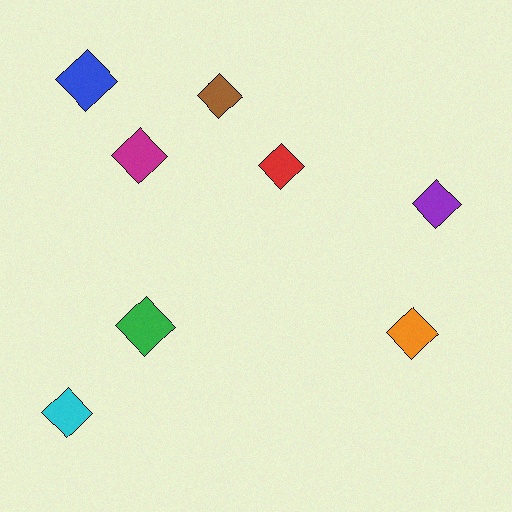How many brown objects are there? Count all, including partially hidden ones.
There is 1 brown object.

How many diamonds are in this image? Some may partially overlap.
There are 8 diamonds.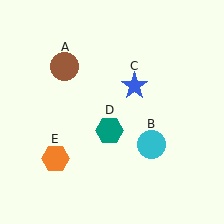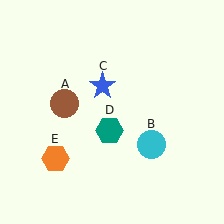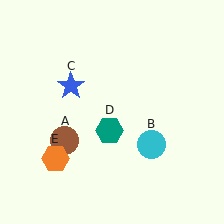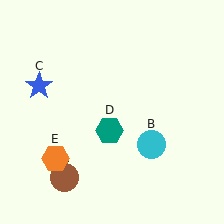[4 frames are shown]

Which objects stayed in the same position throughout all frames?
Cyan circle (object B) and teal hexagon (object D) and orange hexagon (object E) remained stationary.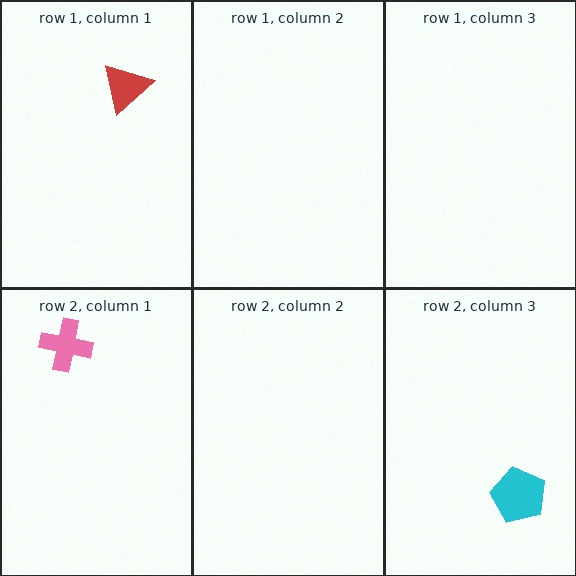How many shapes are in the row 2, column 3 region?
1.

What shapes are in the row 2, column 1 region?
The pink cross.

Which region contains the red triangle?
The row 1, column 1 region.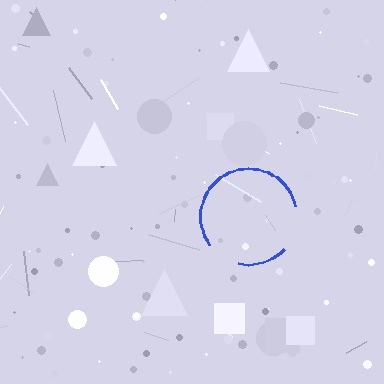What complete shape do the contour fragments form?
The contour fragments form a circle.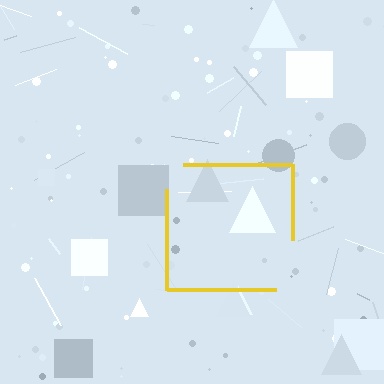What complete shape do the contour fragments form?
The contour fragments form a square.